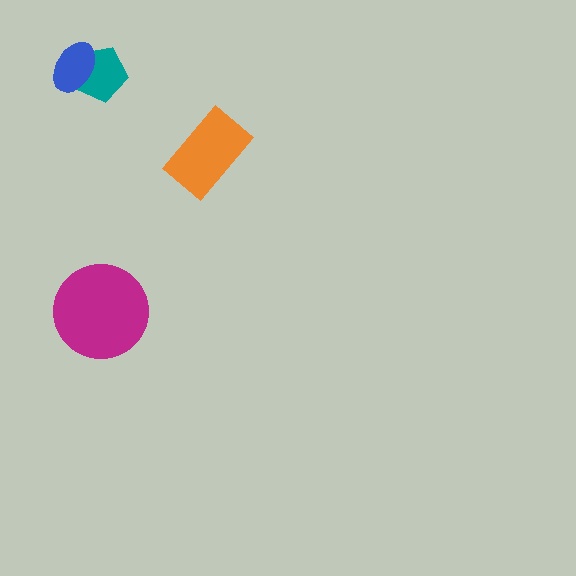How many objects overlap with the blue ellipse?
1 object overlaps with the blue ellipse.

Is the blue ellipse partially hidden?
No, no other shape covers it.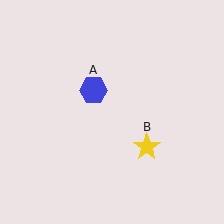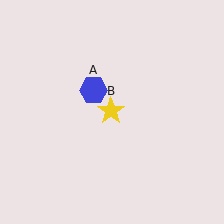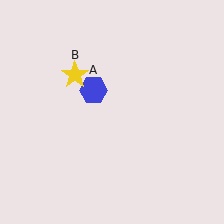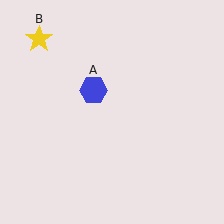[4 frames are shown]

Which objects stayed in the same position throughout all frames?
Blue hexagon (object A) remained stationary.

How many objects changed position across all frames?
1 object changed position: yellow star (object B).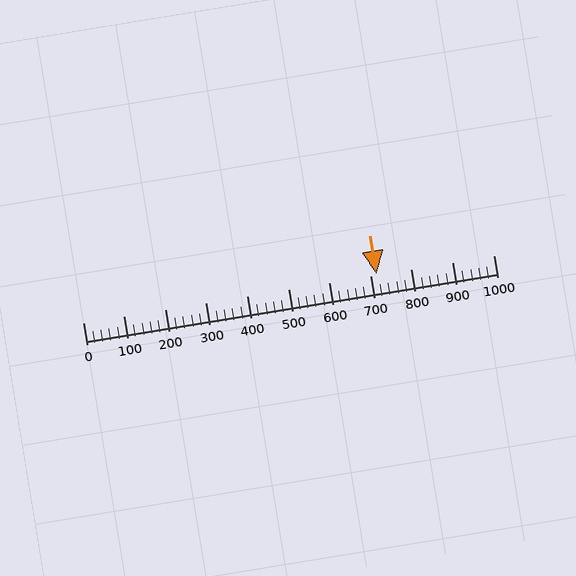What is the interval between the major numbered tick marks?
The major tick marks are spaced 100 units apart.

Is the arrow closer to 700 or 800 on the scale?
The arrow is closer to 700.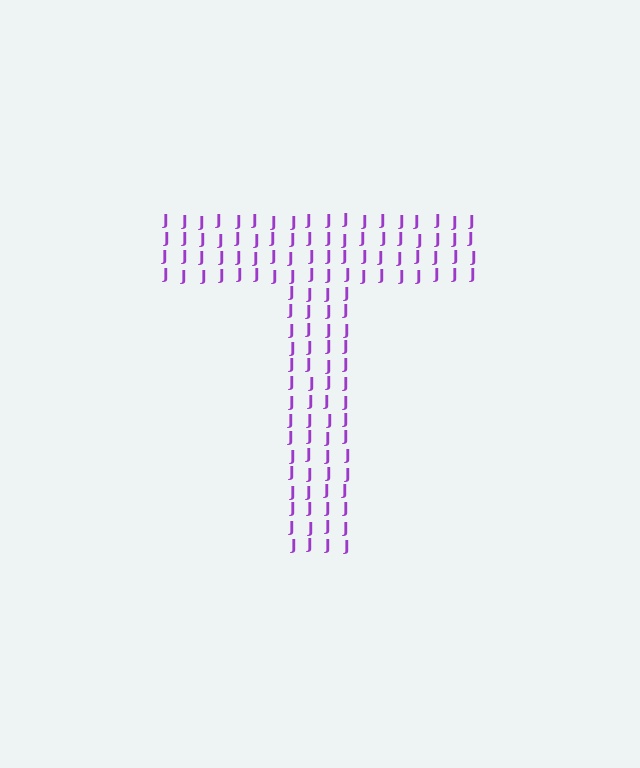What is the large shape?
The large shape is the letter T.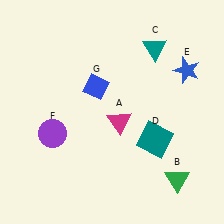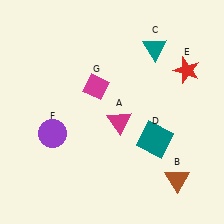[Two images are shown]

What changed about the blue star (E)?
In Image 1, E is blue. In Image 2, it changed to red.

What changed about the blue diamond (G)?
In Image 1, G is blue. In Image 2, it changed to magenta.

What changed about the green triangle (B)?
In Image 1, B is green. In Image 2, it changed to brown.